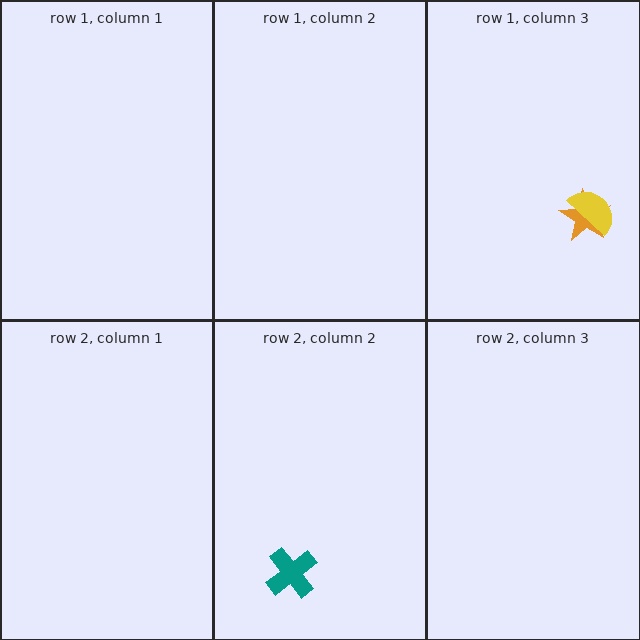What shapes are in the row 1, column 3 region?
The orange star, the yellow semicircle.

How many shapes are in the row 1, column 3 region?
2.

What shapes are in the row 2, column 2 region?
The teal cross.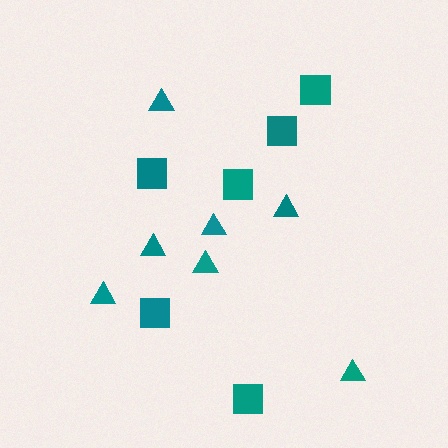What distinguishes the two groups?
There are 2 groups: one group of squares (6) and one group of triangles (7).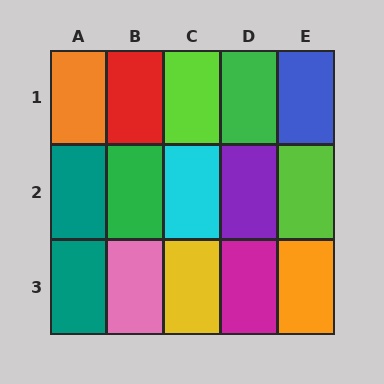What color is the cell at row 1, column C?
Lime.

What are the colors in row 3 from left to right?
Teal, pink, yellow, magenta, orange.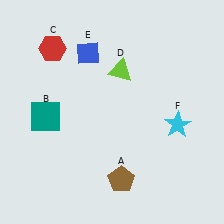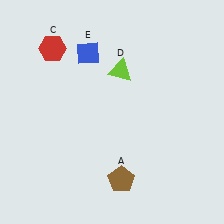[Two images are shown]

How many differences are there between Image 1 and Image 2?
There are 2 differences between the two images.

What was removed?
The teal square (B), the cyan star (F) were removed in Image 2.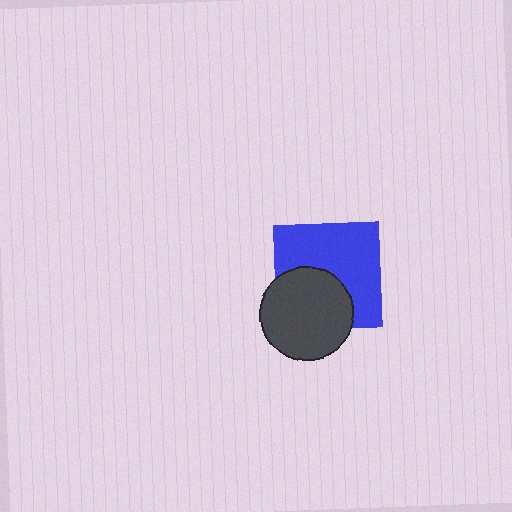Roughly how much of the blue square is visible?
About half of it is visible (roughly 61%).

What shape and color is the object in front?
The object in front is a dark gray circle.